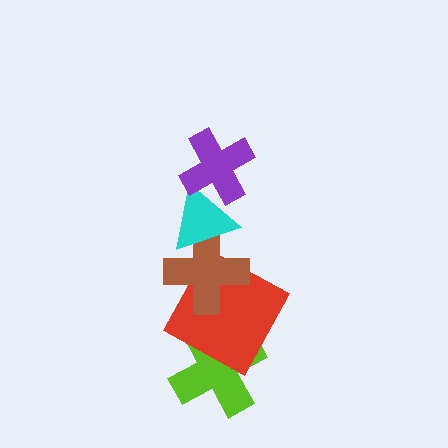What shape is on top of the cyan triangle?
The purple cross is on top of the cyan triangle.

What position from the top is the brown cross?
The brown cross is 3rd from the top.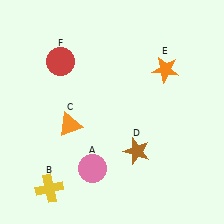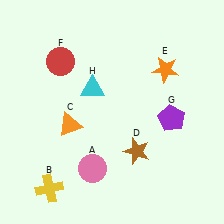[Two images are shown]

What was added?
A purple pentagon (G), a cyan triangle (H) were added in Image 2.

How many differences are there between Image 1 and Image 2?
There are 2 differences between the two images.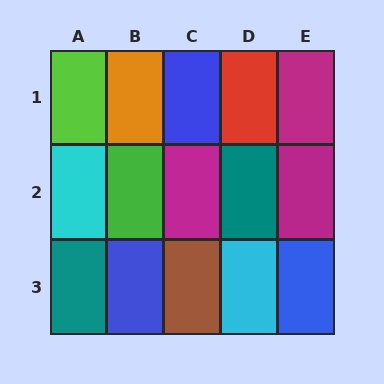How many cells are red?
1 cell is red.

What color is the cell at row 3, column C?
Brown.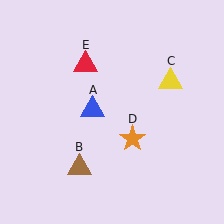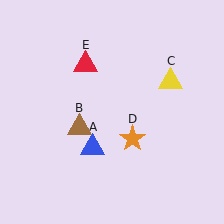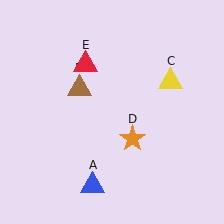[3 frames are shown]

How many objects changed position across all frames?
2 objects changed position: blue triangle (object A), brown triangle (object B).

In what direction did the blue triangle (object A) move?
The blue triangle (object A) moved down.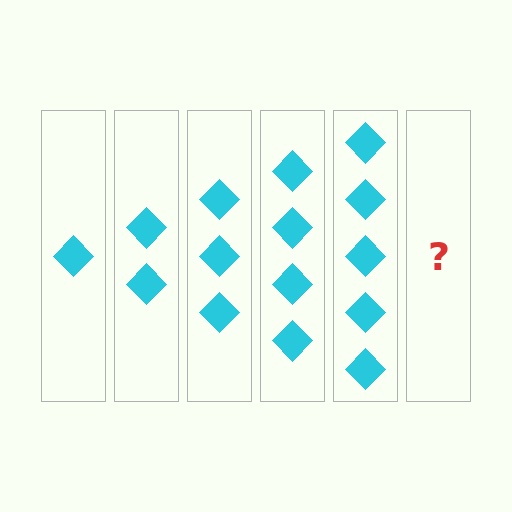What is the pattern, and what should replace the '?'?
The pattern is that each step adds one more diamond. The '?' should be 6 diamonds.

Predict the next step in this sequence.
The next step is 6 diamonds.